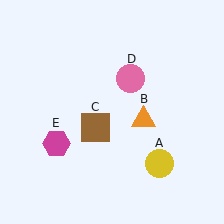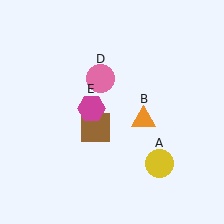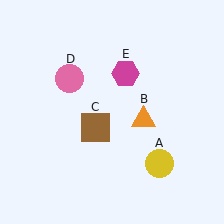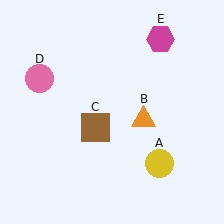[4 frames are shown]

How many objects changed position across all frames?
2 objects changed position: pink circle (object D), magenta hexagon (object E).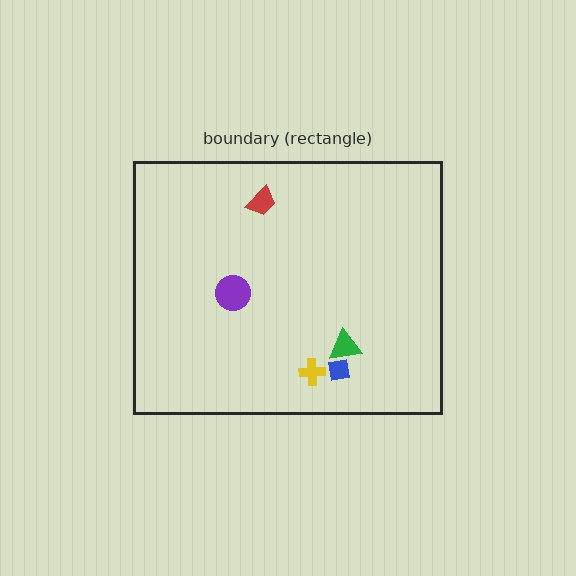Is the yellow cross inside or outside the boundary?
Inside.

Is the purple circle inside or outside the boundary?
Inside.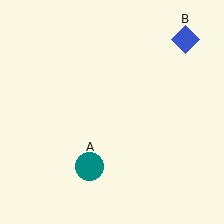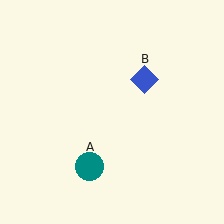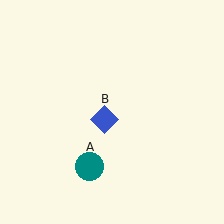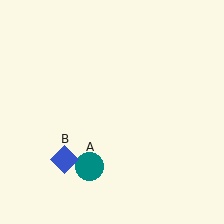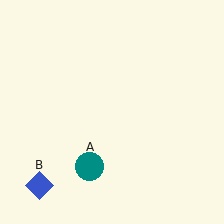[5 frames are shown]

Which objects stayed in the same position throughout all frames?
Teal circle (object A) remained stationary.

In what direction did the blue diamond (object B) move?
The blue diamond (object B) moved down and to the left.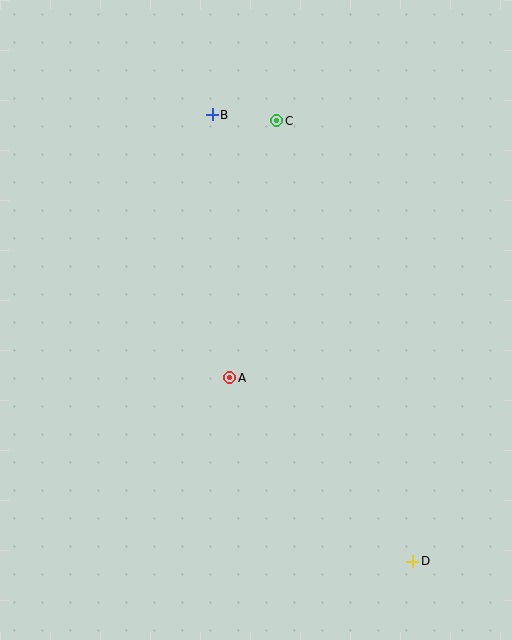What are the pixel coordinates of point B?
Point B is at (212, 115).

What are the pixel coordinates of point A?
Point A is at (230, 378).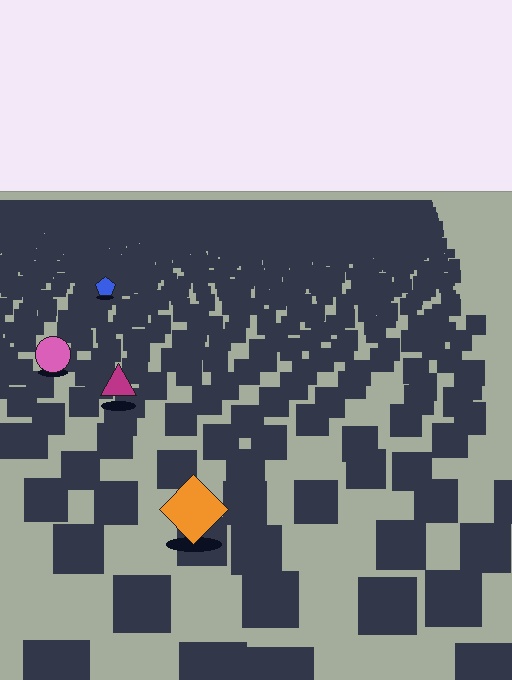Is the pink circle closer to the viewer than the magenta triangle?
No. The magenta triangle is closer — you can tell from the texture gradient: the ground texture is coarser near it.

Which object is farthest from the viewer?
The blue pentagon is farthest from the viewer. It appears smaller and the ground texture around it is denser.